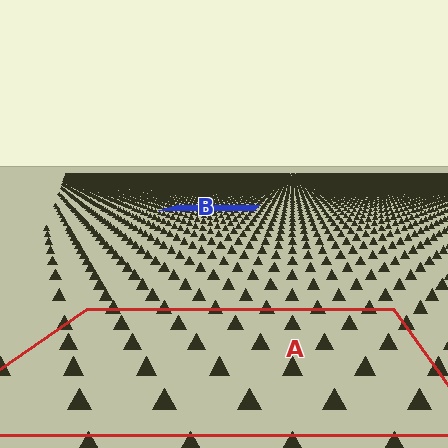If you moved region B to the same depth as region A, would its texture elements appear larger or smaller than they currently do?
They would appear larger. At a closer depth, the same texture elements are projected at a bigger on-screen size.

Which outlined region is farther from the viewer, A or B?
Region B is farther from the viewer — the texture elements inside it appear smaller and more densely packed.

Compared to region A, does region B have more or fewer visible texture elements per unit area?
Region B has more texture elements per unit area — they are packed more densely because it is farther away.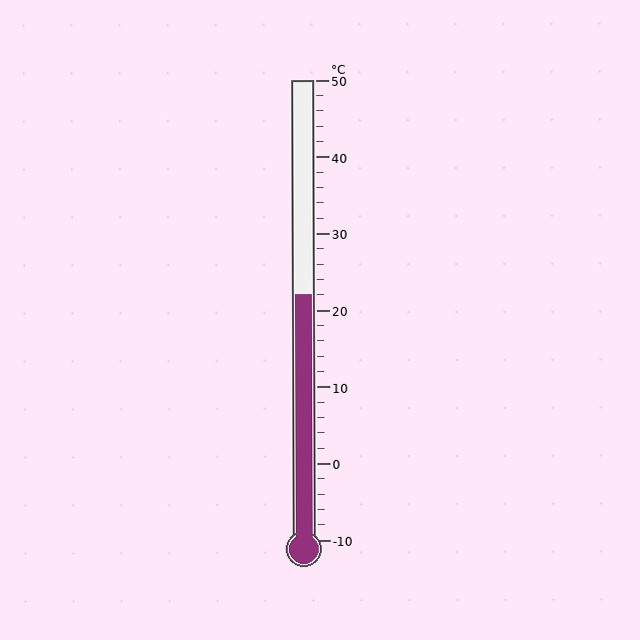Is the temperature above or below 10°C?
The temperature is above 10°C.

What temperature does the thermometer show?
The thermometer shows approximately 22°C.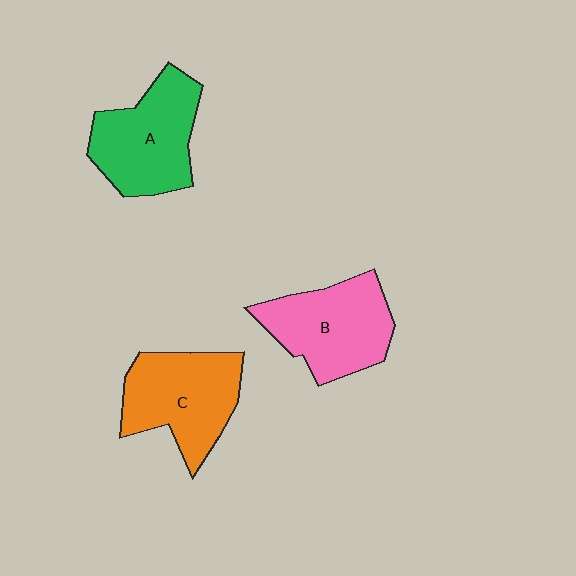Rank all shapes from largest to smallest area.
From largest to smallest: C (orange), A (green), B (pink).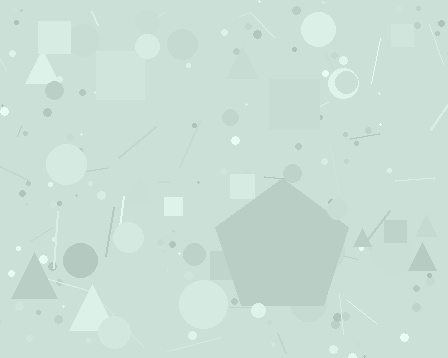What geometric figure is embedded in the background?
A pentagon is embedded in the background.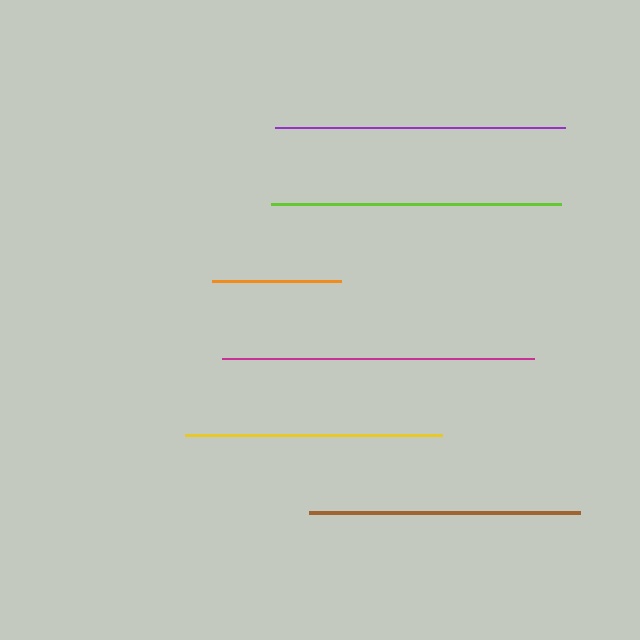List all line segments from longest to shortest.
From longest to shortest: magenta, purple, lime, brown, yellow, orange.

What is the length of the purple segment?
The purple segment is approximately 290 pixels long.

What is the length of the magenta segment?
The magenta segment is approximately 312 pixels long.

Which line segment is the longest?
The magenta line is the longest at approximately 312 pixels.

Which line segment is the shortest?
The orange line is the shortest at approximately 129 pixels.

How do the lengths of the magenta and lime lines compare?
The magenta and lime lines are approximately the same length.